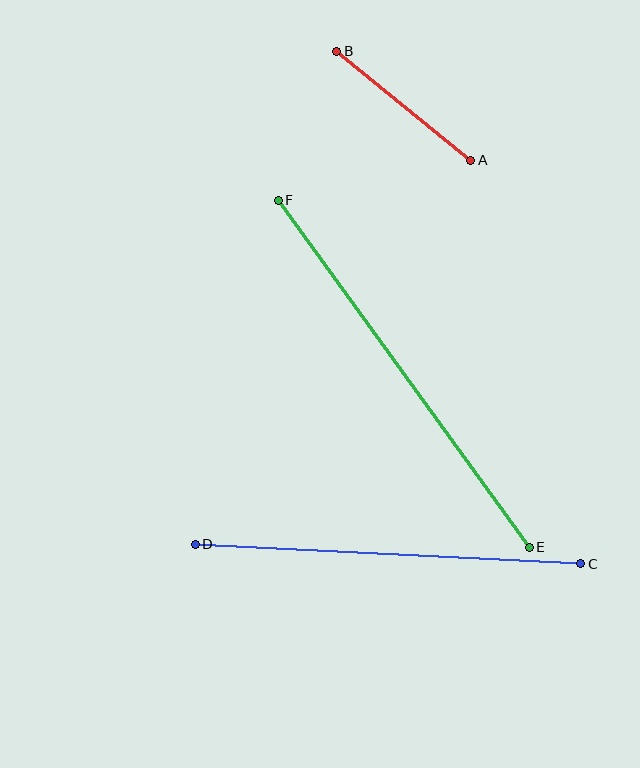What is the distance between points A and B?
The distance is approximately 173 pixels.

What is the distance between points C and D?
The distance is approximately 386 pixels.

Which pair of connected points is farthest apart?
Points E and F are farthest apart.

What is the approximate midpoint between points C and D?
The midpoint is at approximately (388, 554) pixels.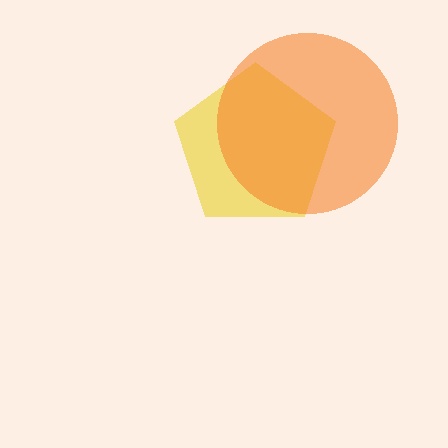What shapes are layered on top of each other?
The layered shapes are: a yellow pentagon, an orange circle.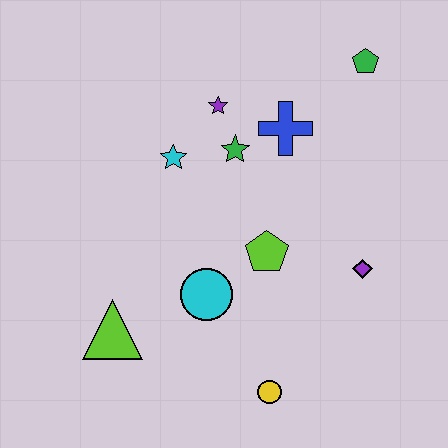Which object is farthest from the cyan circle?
The green pentagon is farthest from the cyan circle.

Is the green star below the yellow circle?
No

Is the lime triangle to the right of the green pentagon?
No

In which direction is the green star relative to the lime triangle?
The green star is above the lime triangle.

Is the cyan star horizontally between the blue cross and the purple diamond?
No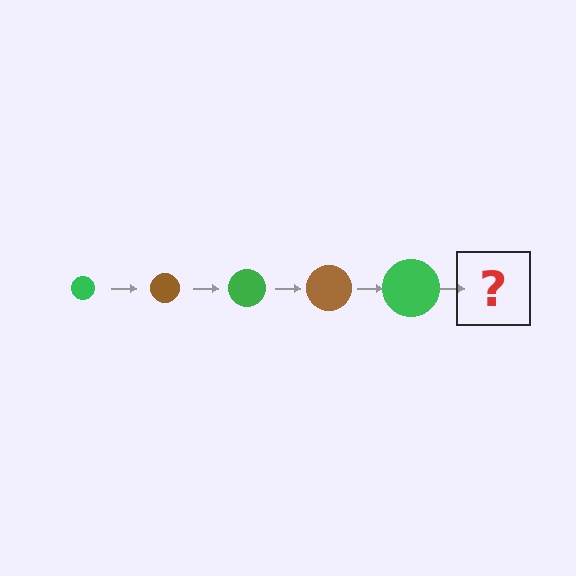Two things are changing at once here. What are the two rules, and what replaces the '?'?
The two rules are that the circle grows larger each step and the color cycles through green and brown. The '?' should be a brown circle, larger than the previous one.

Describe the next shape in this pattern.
It should be a brown circle, larger than the previous one.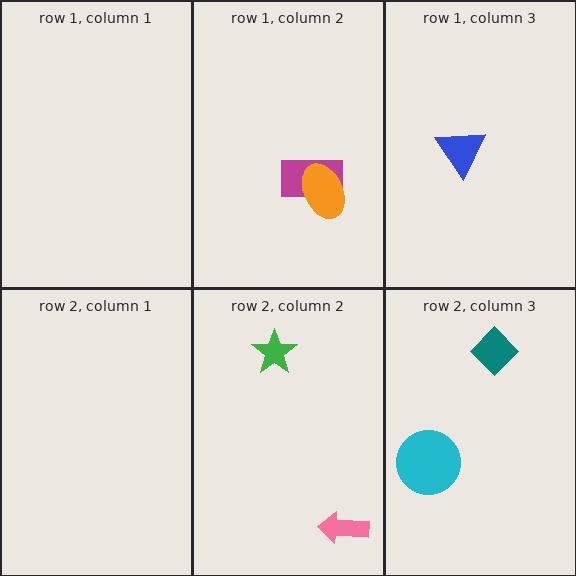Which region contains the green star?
The row 2, column 2 region.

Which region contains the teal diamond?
The row 2, column 3 region.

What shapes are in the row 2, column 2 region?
The pink arrow, the green star.